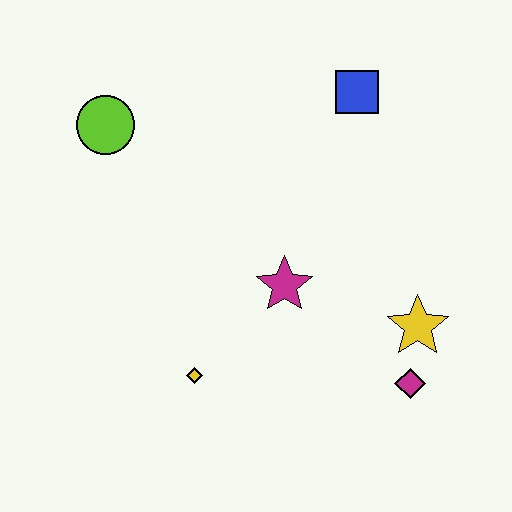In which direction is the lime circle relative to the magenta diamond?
The lime circle is to the left of the magenta diamond.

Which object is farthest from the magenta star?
The lime circle is farthest from the magenta star.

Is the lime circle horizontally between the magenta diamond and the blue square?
No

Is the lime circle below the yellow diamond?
No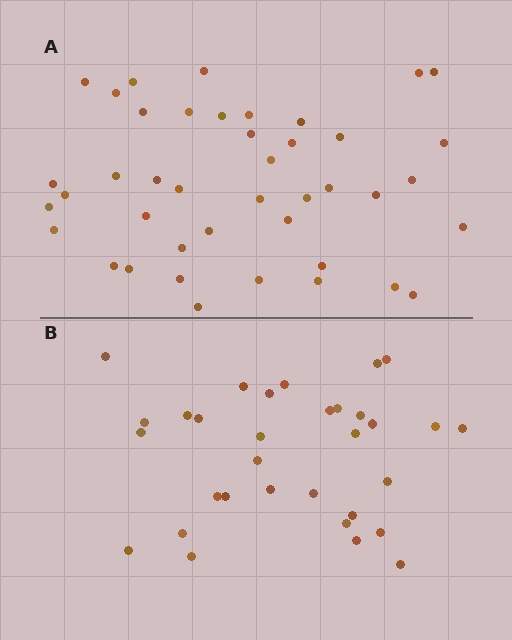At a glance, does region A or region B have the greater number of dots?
Region A (the top region) has more dots.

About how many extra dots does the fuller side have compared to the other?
Region A has roughly 10 or so more dots than region B.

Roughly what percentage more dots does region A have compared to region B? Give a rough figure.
About 30% more.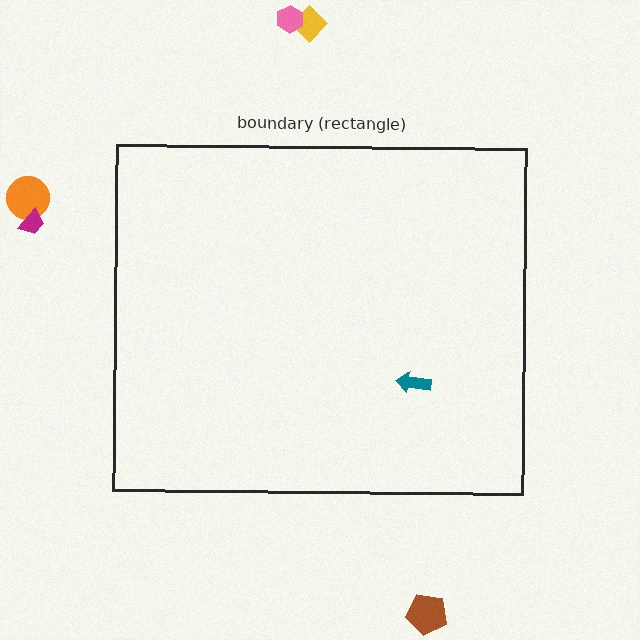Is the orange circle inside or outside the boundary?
Outside.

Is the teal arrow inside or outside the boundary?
Inside.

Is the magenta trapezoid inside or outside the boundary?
Outside.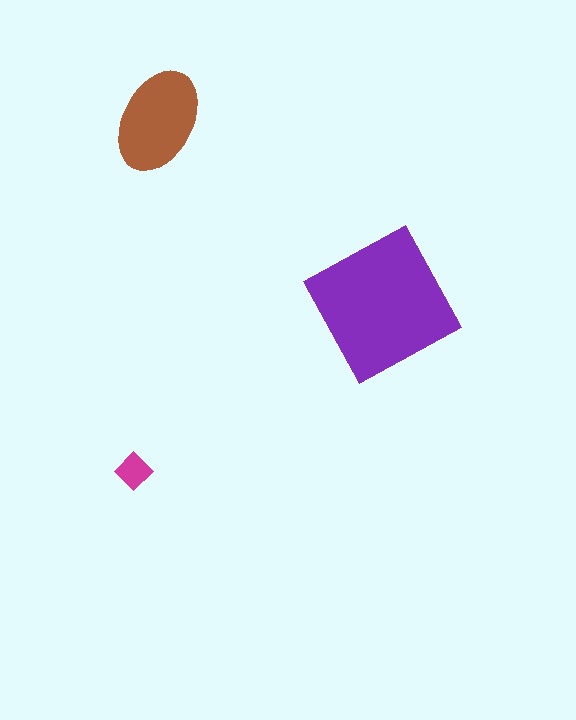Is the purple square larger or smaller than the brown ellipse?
Larger.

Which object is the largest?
The purple square.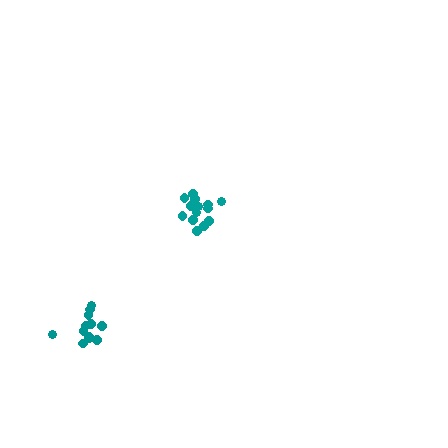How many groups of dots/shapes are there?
There are 2 groups.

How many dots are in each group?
Group 1: 14 dots, Group 2: 12 dots (26 total).